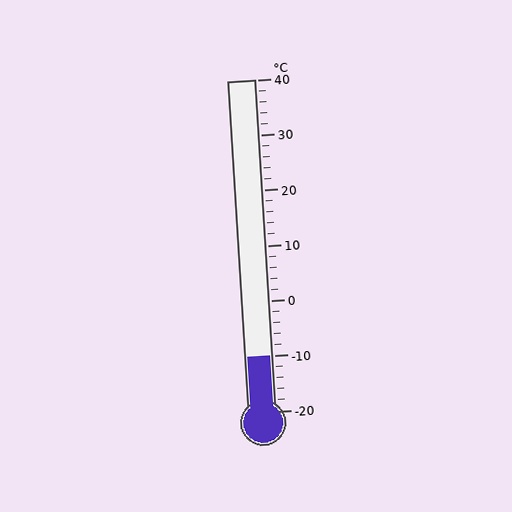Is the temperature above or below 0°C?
The temperature is below 0°C.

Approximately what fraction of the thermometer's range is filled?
The thermometer is filled to approximately 15% of its range.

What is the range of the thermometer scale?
The thermometer scale ranges from -20°C to 40°C.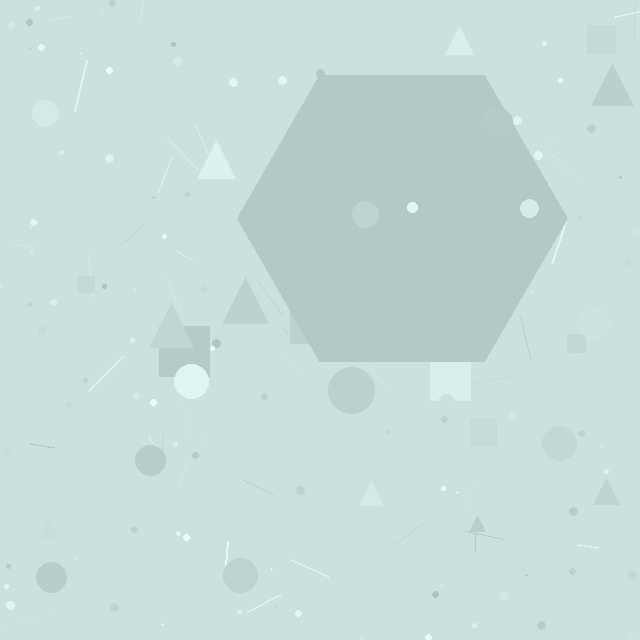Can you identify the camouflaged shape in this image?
The camouflaged shape is a hexagon.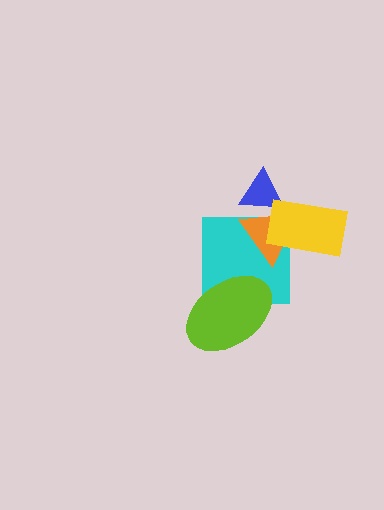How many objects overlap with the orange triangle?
3 objects overlap with the orange triangle.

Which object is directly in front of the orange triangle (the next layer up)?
The blue triangle is directly in front of the orange triangle.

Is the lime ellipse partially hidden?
No, no other shape covers it.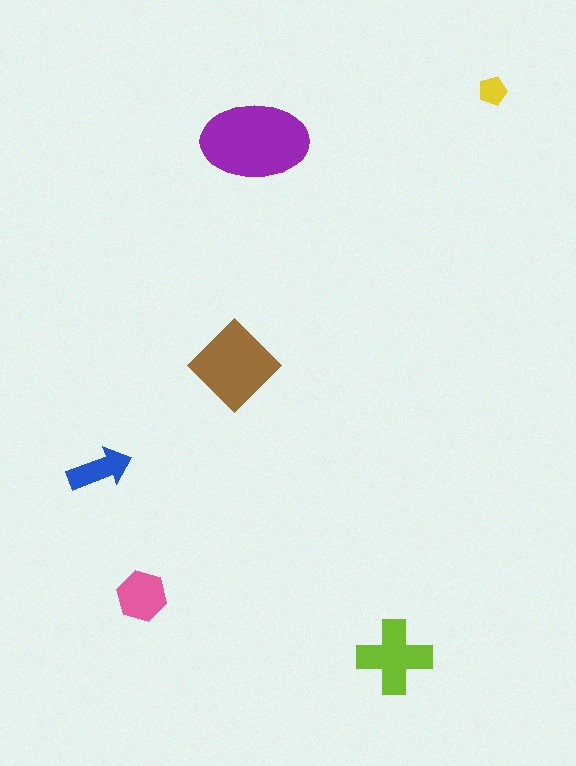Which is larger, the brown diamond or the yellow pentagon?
The brown diamond.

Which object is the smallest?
The yellow pentagon.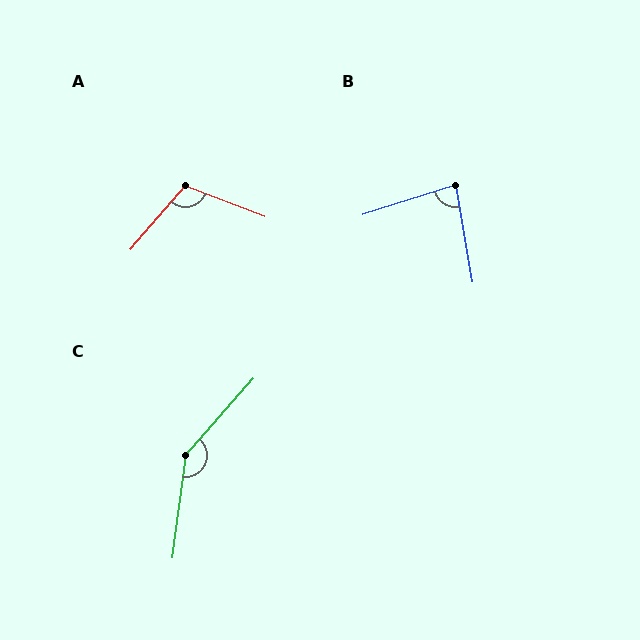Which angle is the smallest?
B, at approximately 82 degrees.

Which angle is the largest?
C, at approximately 146 degrees.